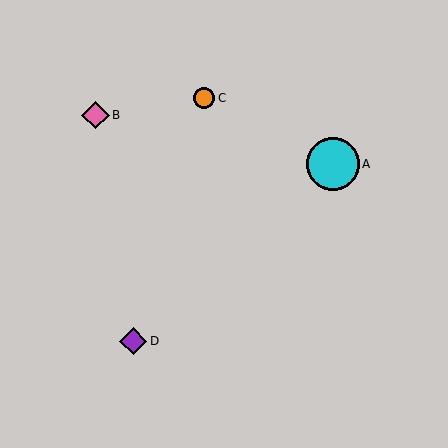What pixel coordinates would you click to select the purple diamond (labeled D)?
Click at (133, 341) to select the purple diamond D.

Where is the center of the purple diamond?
The center of the purple diamond is at (133, 341).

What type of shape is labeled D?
Shape D is a purple diamond.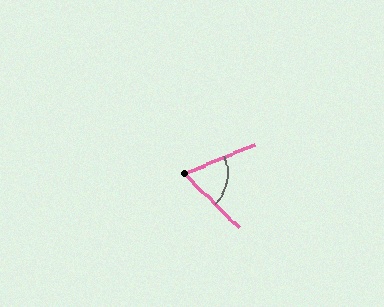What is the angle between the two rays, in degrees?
Approximately 67 degrees.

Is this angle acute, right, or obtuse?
It is acute.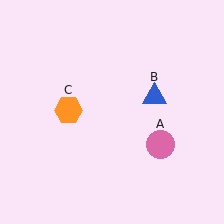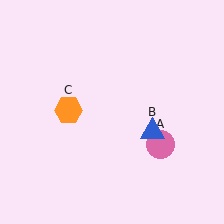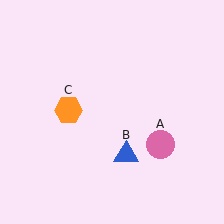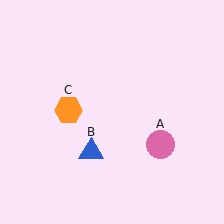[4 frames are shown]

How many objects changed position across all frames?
1 object changed position: blue triangle (object B).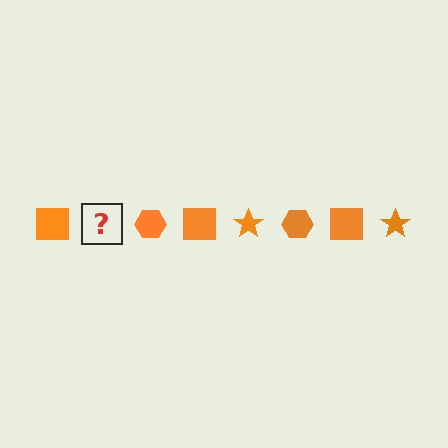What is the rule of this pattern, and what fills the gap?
The rule is that the pattern cycles through square, star, hexagon shapes in orange. The gap should be filled with an orange star.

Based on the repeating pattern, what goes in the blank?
The blank should be an orange star.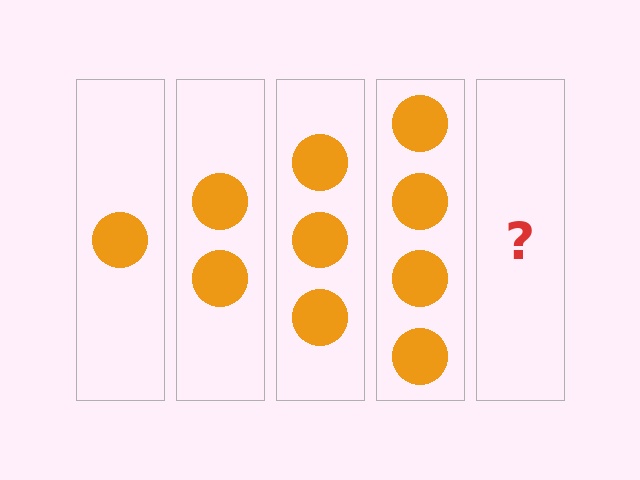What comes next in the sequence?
The next element should be 5 circles.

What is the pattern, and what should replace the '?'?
The pattern is that each step adds one more circle. The '?' should be 5 circles.